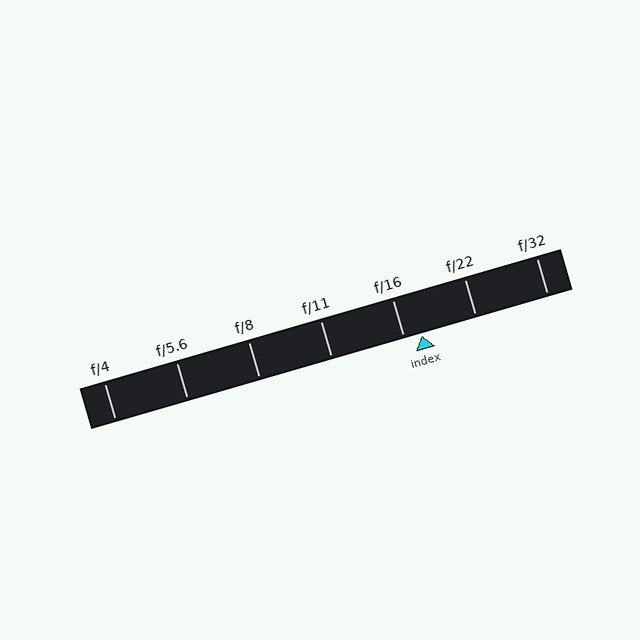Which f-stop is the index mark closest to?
The index mark is closest to f/16.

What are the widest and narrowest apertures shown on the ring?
The widest aperture shown is f/4 and the narrowest is f/32.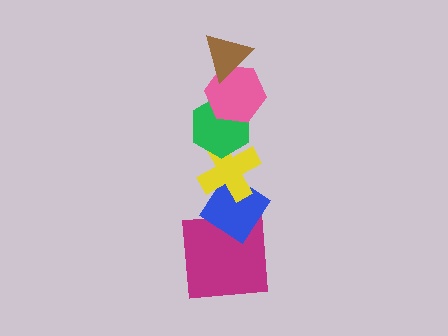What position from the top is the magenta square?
The magenta square is 6th from the top.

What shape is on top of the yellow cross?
The green hexagon is on top of the yellow cross.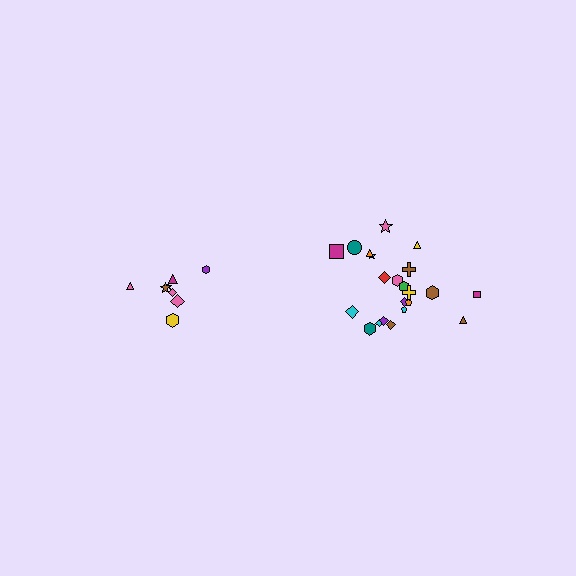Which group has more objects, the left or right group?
The right group.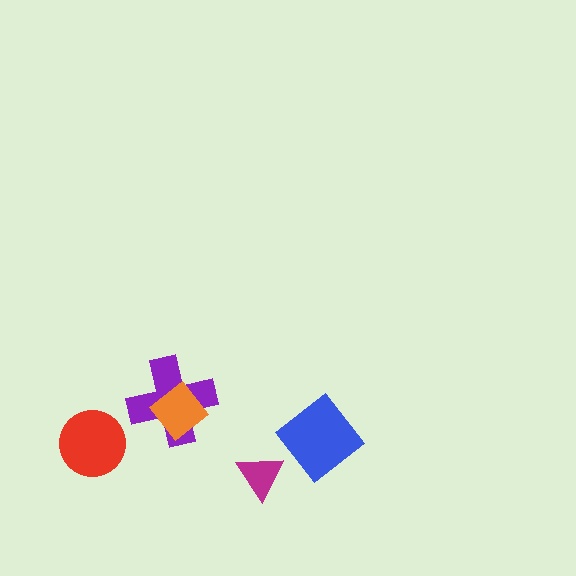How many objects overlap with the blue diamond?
0 objects overlap with the blue diamond.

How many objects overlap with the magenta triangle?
0 objects overlap with the magenta triangle.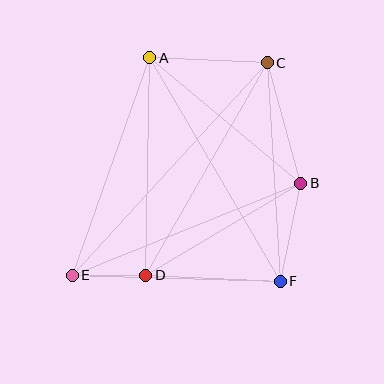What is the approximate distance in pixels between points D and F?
The distance between D and F is approximately 134 pixels.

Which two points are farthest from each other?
Points C and E are farthest from each other.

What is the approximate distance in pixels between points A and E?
The distance between A and E is approximately 231 pixels.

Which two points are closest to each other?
Points D and E are closest to each other.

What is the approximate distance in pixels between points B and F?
The distance between B and F is approximately 100 pixels.